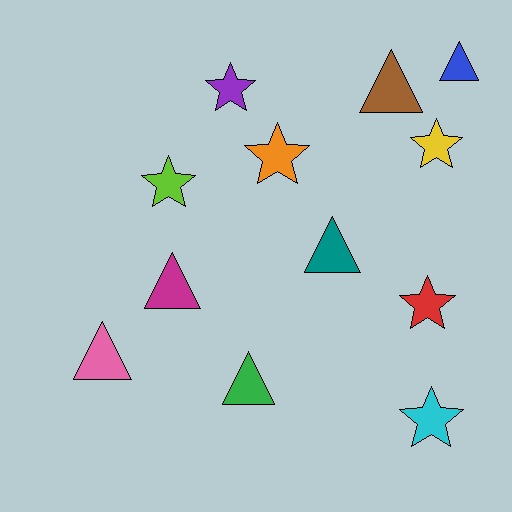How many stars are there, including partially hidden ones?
There are 6 stars.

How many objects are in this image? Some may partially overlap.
There are 12 objects.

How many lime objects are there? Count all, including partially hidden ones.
There is 1 lime object.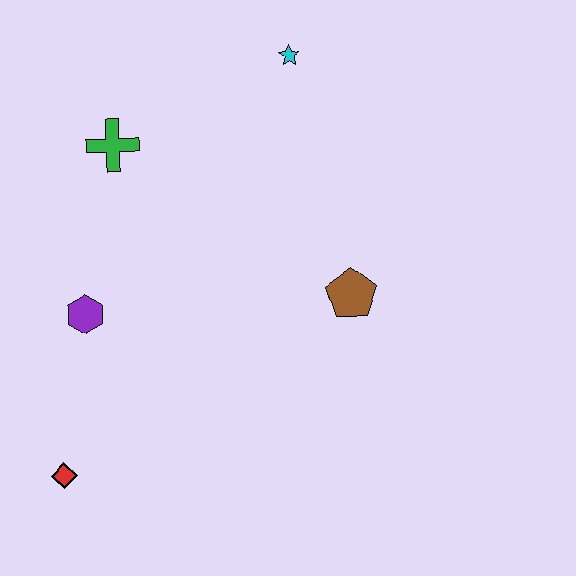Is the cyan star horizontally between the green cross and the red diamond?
No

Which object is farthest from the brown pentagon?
The red diamond is farthest from the brown pentagon.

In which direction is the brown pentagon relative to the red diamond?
The brown pentagon is to the right of the red diamond.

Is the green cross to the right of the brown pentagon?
No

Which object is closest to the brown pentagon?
The cyan star is closest to the brown pentagon.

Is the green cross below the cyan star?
Yes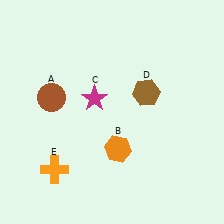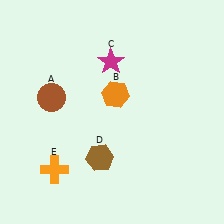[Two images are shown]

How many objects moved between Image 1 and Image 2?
3 objects moved between the two images.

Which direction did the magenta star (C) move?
The magenta star (C) moved up.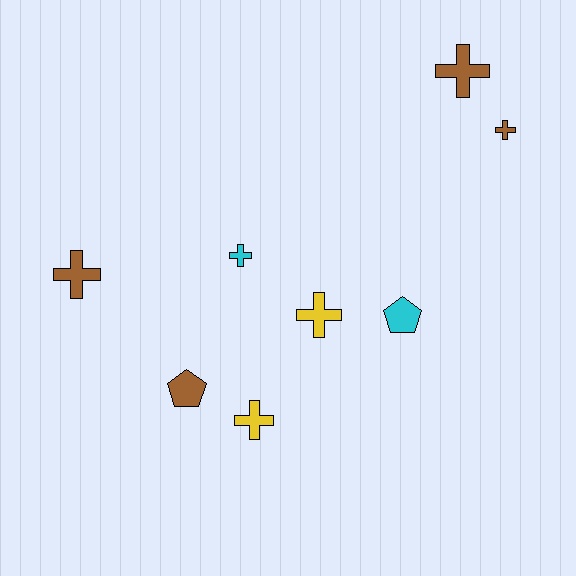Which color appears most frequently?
Brown, with 4 objects.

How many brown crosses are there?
There are 3 brown crosses.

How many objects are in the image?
There are 8 objects.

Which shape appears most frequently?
Cross, with 6 objects.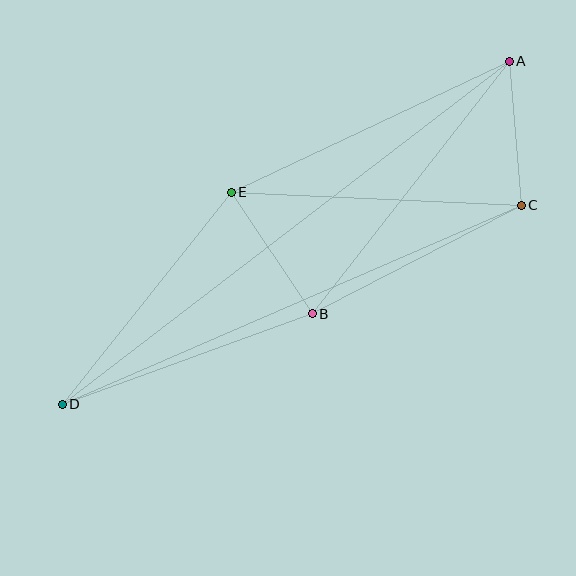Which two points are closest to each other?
Points A and C are closest to each other.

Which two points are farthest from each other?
Points A and D are farthest from each other.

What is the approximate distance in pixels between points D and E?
The distance between D and E is approximately 271 pixels.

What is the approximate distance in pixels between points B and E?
The distance between B and E is approximately 146 pixels.